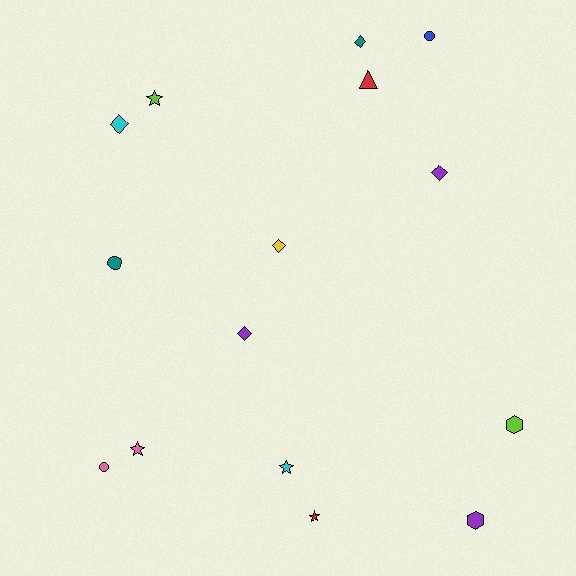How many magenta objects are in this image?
There are no magenta objects.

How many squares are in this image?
There are no squares.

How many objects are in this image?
There are 15 objects.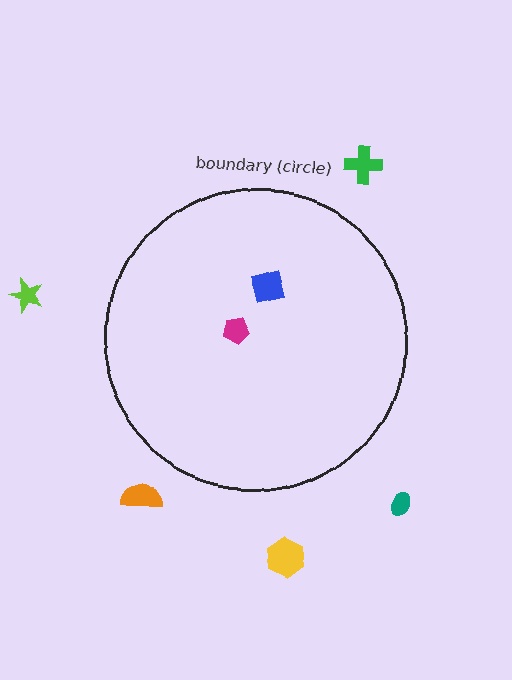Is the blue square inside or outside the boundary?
Inside.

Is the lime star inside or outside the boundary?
Outside.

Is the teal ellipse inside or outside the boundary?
Outside.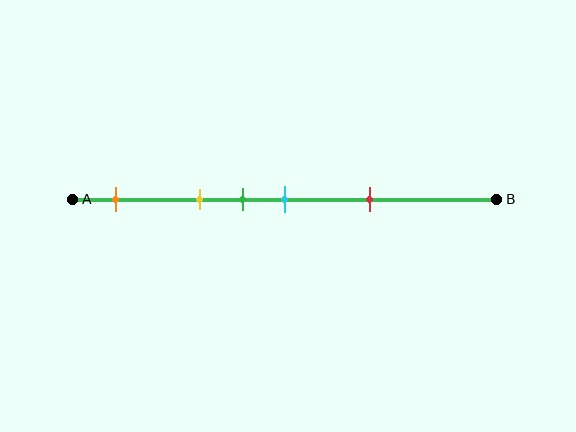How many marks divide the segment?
There are 5 marks dividing the segment.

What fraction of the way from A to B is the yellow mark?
The yellow mark is approximately 30% (0.3) of the way from A to B.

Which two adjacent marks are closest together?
The green and cyan marks are the closest adjacent pair.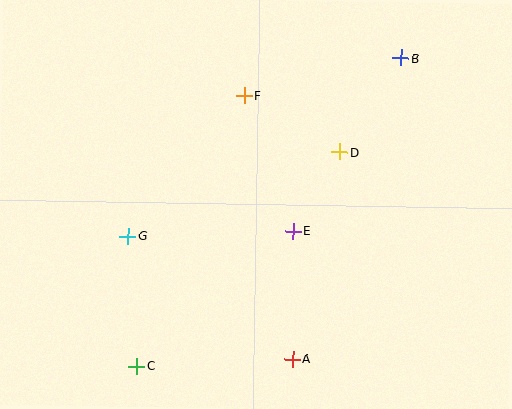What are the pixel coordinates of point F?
Point F is at (244, 96).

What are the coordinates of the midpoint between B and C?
The midpoint between B and C is at (269, 212).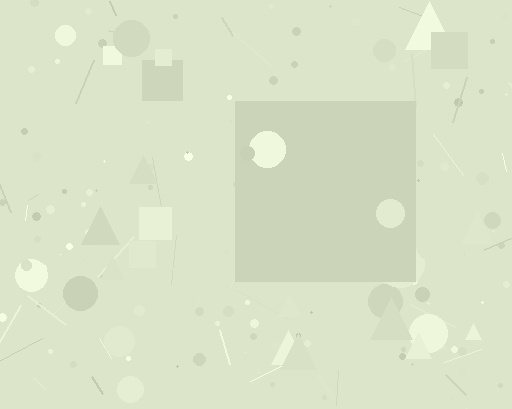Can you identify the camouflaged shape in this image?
The camouflaged shape is a square.